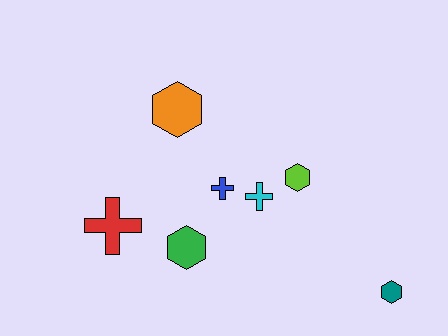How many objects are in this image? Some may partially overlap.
There are 7 objects.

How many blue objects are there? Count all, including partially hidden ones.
There is 1 blue object.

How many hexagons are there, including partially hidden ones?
There are 4 hexagons.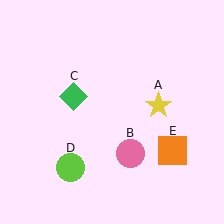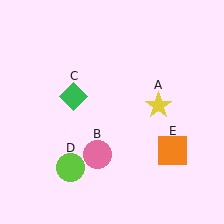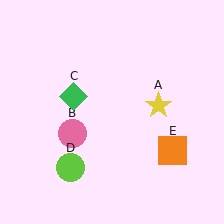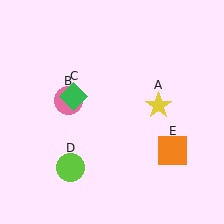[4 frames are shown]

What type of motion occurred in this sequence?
The pink circle (object B) rotated clockwise around the center of the scene.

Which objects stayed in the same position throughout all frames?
Yellow star (object A) and green diamond (object C) and lime circle (object D) and orange square (object E) remained stationary.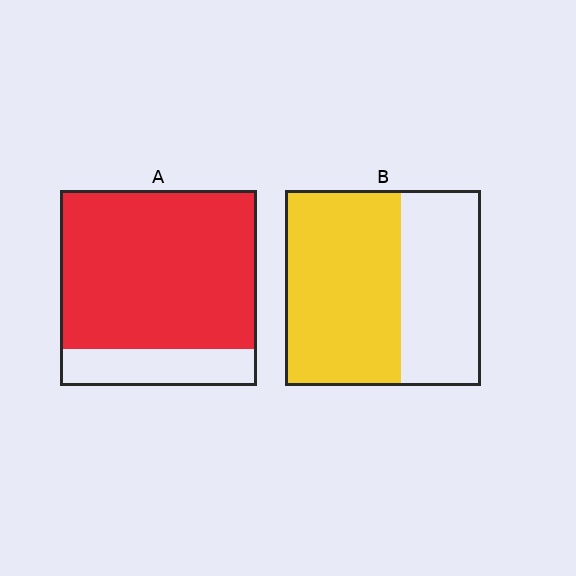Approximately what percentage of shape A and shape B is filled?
A is approximately 80% and B is approximately 60%.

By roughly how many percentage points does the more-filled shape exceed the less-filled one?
By roughly 20 percentage points (A over B).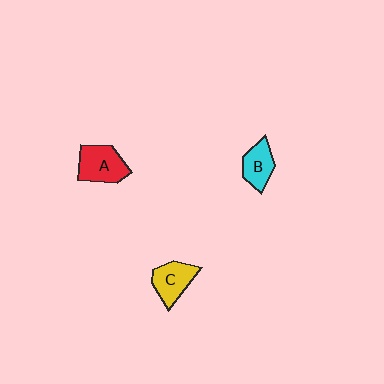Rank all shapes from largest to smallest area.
From largest to smallest: A (red), C (yellow), B (cyan).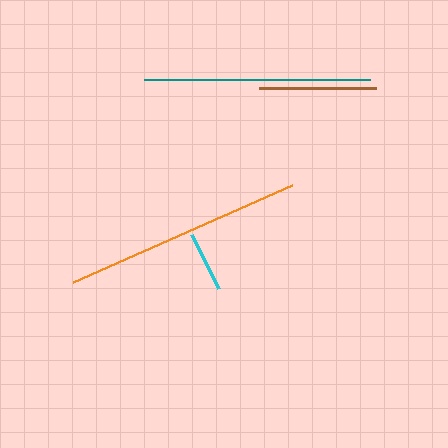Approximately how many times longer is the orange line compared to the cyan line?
The orange line is approximately 3.9 times the length of the cyan line.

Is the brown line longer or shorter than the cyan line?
The brown line is longer than the cyan line.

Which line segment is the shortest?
The cyan line is the shortest at approximately 61 pixels.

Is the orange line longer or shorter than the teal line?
The orange line is longer than the teal line.